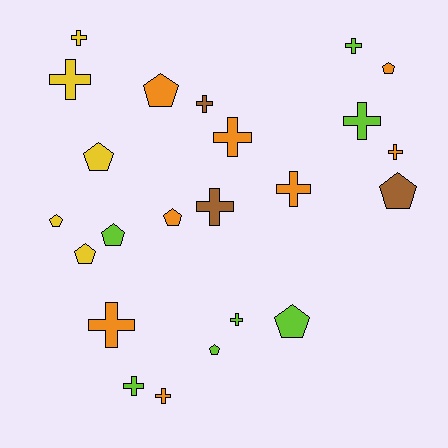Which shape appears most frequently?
Cross, with 13 objects.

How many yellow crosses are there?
There are 2 yellow crosses.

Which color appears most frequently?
Orange, with 8 objects.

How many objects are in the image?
There are 23 objects.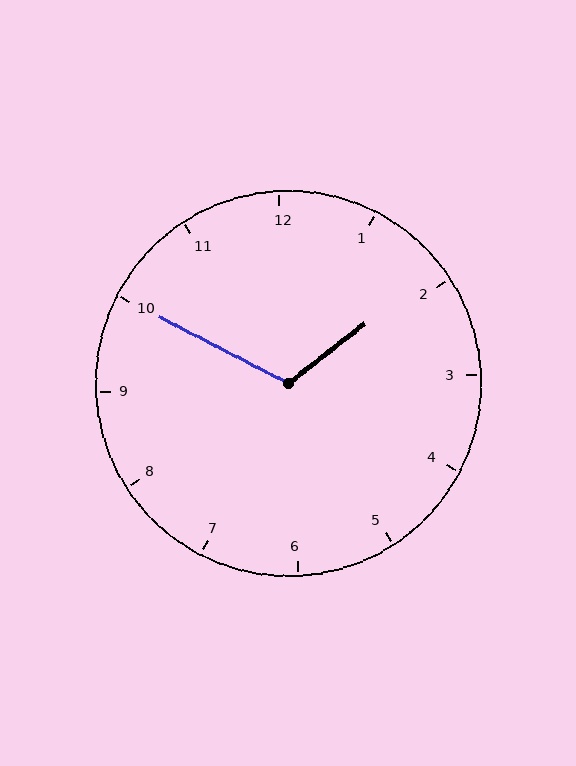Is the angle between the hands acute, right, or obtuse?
It is obtuse.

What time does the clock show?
1:50.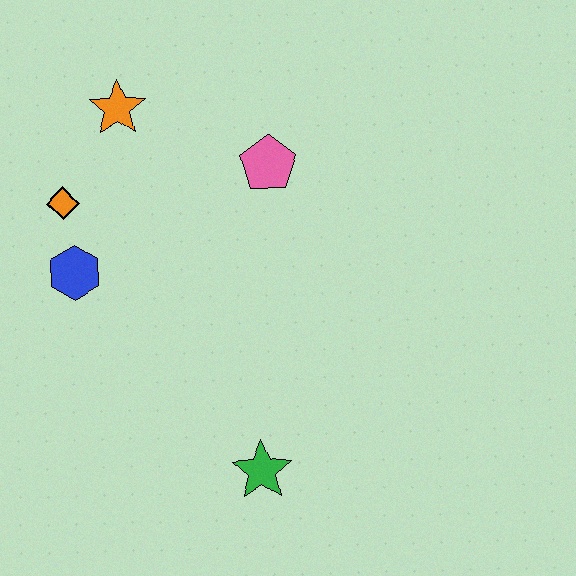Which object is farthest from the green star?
The orange star is farthest from the green star.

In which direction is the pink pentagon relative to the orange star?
The pink pentagon is to the right of the orange star.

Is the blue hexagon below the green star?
No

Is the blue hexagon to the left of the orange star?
Yes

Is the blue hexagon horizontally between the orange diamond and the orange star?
Yes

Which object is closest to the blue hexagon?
The orange diamond is closest to the blue hexagon.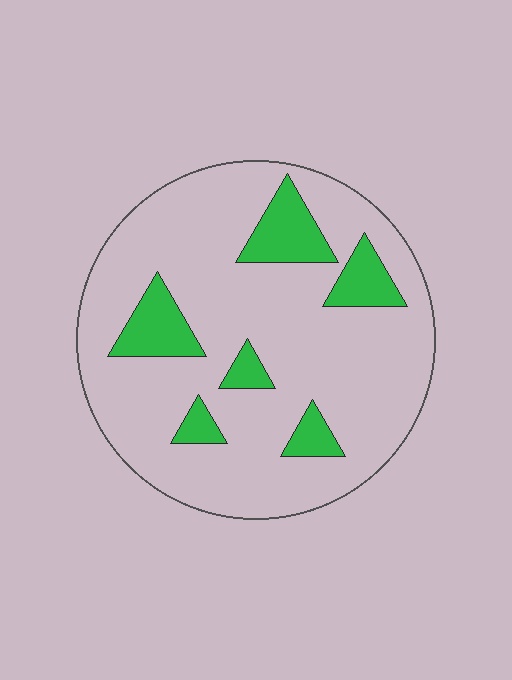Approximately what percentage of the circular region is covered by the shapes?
Approximately 15%.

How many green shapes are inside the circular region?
6.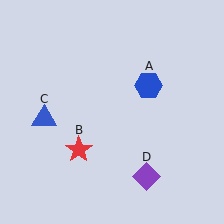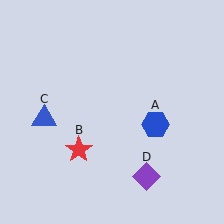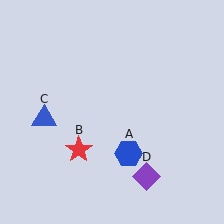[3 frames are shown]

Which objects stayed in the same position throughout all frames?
Red star (object B) and blue triangle (object C) and purple diamond (object D) remained stationary.